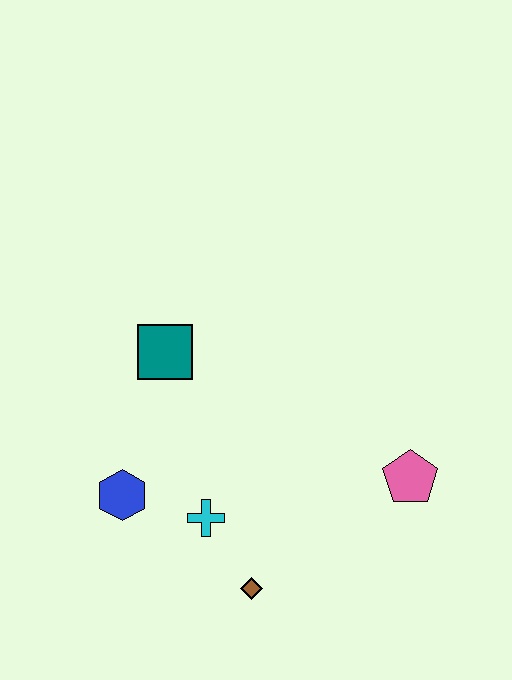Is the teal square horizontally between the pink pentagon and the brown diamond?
No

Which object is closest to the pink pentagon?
The brown diamond is closest to the pink pentagon.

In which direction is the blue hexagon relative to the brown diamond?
The blue hexagon is to the left of the brown diamond.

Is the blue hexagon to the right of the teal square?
No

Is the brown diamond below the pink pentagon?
Yes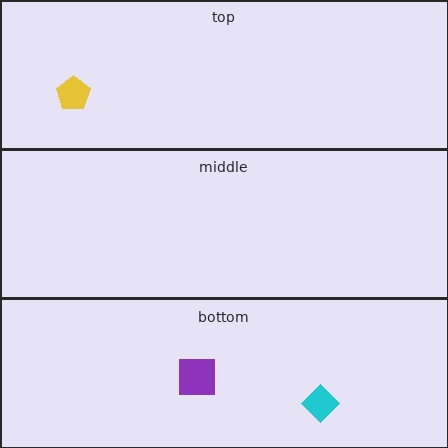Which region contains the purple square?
The bottom region.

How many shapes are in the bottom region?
2.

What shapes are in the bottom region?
The cyan diamond, the purple square.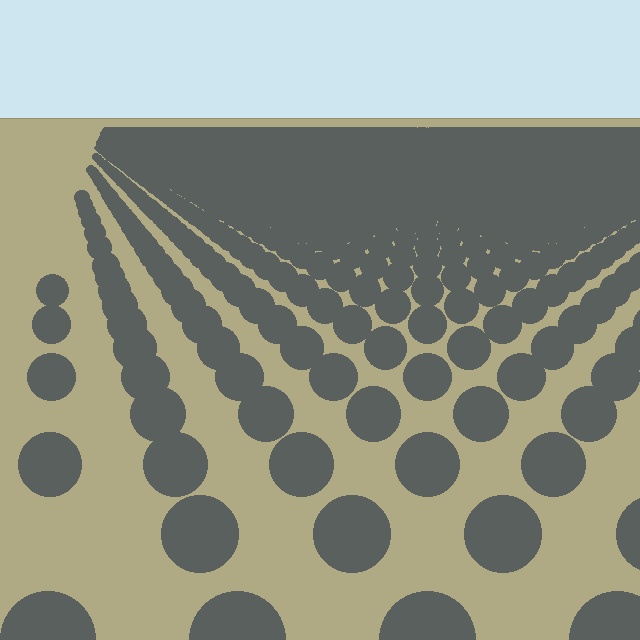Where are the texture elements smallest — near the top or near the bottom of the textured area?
Near the top.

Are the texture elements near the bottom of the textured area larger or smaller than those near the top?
Larger. Near the bottom, elements are closer to the viewer and appear at a bigger on-screen size.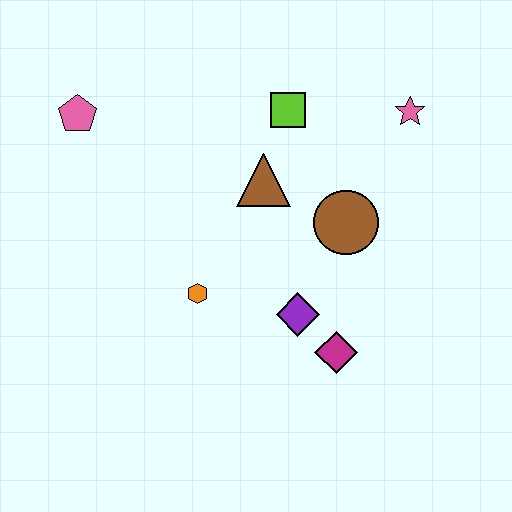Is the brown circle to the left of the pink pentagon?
No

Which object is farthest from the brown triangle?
The pink pentagon is farthest from the brown triangle.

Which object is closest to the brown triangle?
The lime square is closest to the brown triangle.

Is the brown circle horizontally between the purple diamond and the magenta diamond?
No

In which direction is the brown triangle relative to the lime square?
The brown triangle is below the lime square.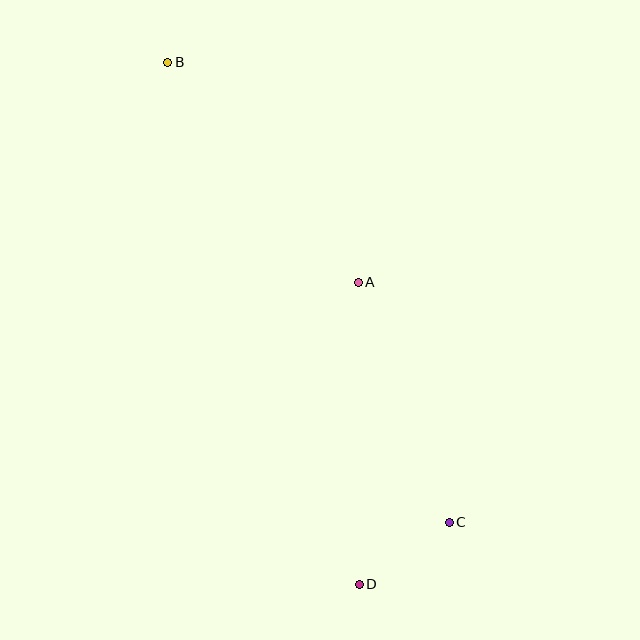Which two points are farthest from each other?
Points B and D are farthest from each other.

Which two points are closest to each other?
Points C and D are closest to each other.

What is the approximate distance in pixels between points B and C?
The distance between B and C is approximately 539 pixels.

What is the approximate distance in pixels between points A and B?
The distance between A and B is approximately 291 pixels.